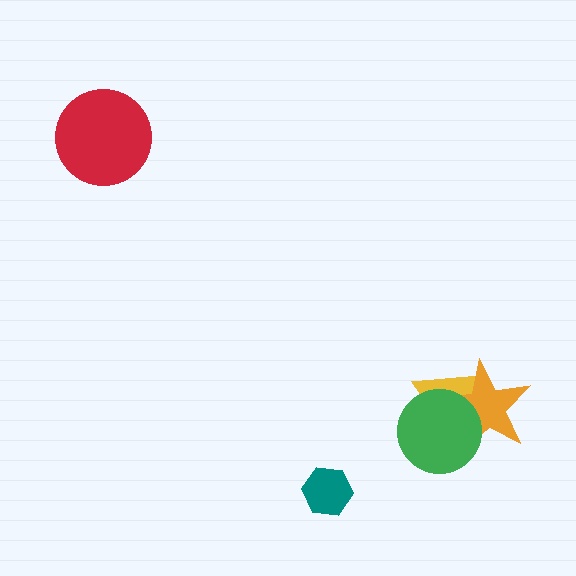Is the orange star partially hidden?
Yes, it is partially covered by another shape.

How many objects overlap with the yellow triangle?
2 objects overlap with the yellow triangle.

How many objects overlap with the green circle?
2 objects overlap with the green circle.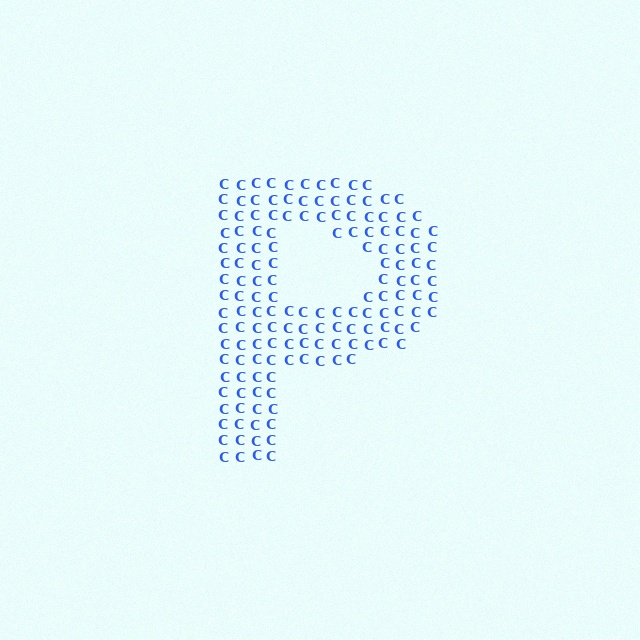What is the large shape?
The large shape is the letter P.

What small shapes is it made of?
It is made of small letter C's.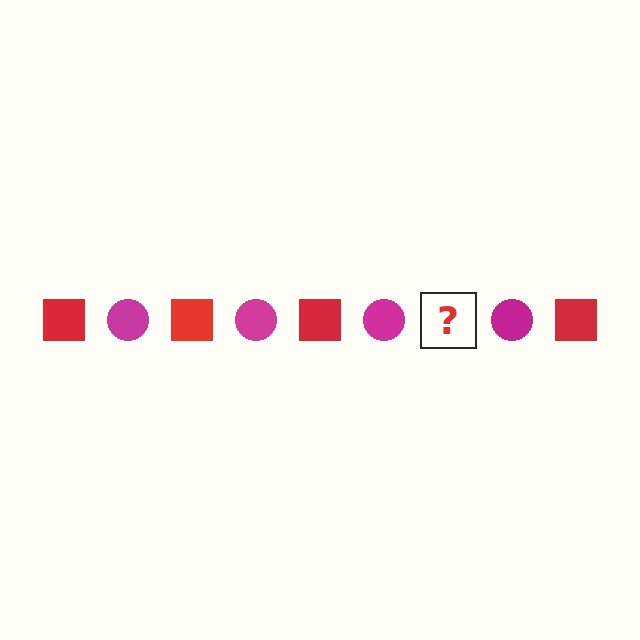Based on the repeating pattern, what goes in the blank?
The blank should be a red square.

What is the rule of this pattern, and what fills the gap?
The rule is that the pattern alternates between red square and magenta circle. The gap should be filled with a red square.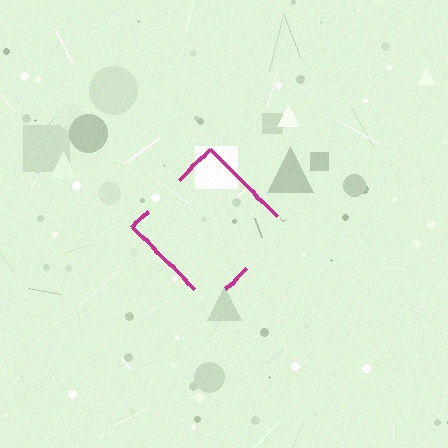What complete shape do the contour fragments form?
The contour fragments form a diamond.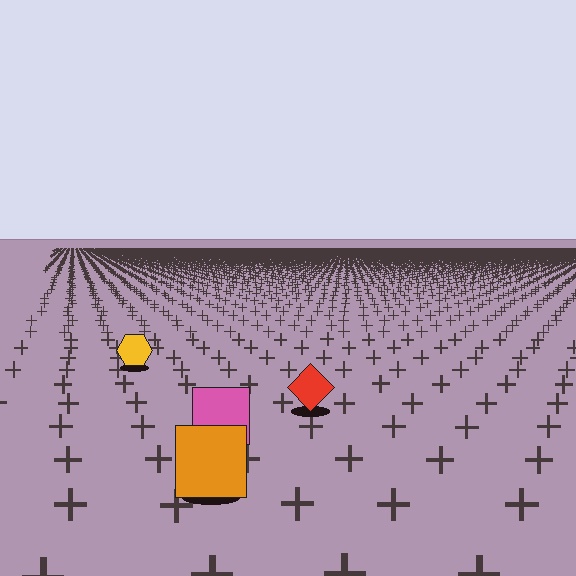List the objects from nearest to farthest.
From nearest to farthest: the orange square, the pink square, the red diamond, the yellow hexagon.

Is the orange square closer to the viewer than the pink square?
Yes. The orange square is closer — you can tell from the texture gradient: the ground texture is coarser near it.